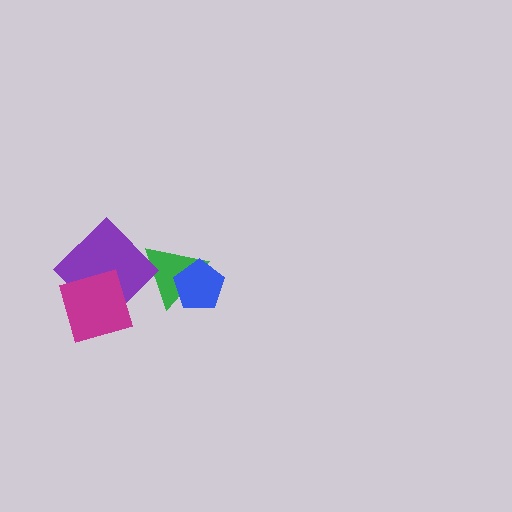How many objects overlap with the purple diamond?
1 object overlaps with the purple diamond.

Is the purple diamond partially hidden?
Yes, it is partially covered by another shape.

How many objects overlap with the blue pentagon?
1 object overlaps with the blue pentagon.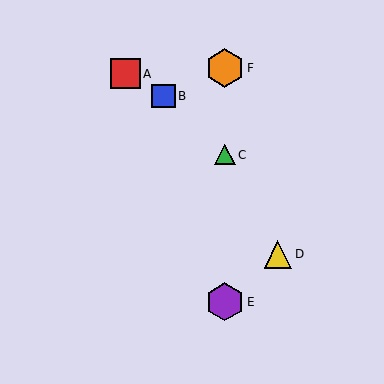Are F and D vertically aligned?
No, F is at x≈225 and D is at x≈278.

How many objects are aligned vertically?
3 objects (C, E, F) are aligned vertically.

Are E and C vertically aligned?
Yes, both are at x≈225.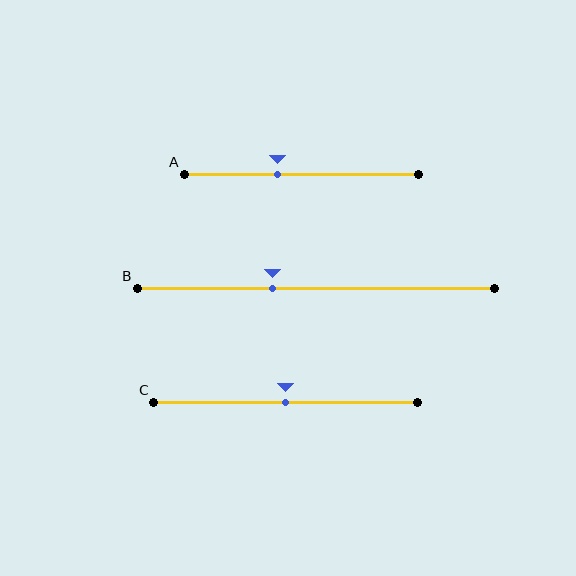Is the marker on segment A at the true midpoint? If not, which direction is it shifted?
No, the marker on segment A is shifted to the left by about 10% of the segment length.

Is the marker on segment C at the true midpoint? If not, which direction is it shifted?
Yes, the marker on segment C is at the true midpoint.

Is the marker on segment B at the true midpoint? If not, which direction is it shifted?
No, the marker on segment B is shifted to the left by about 12% of the segment length.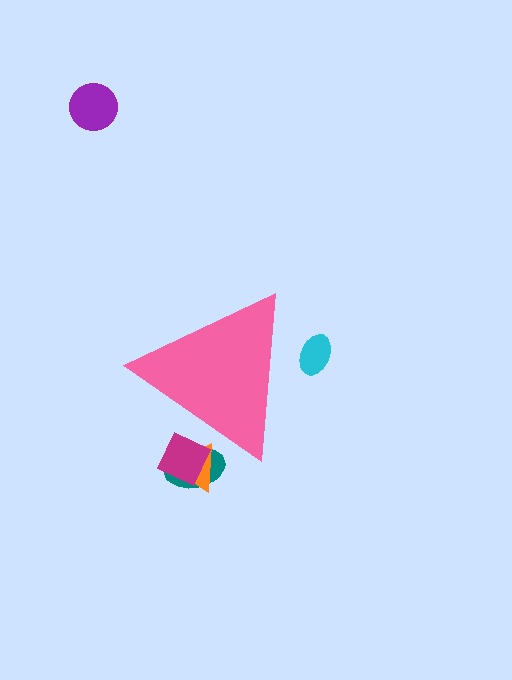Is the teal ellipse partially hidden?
Yes, the teal ellipse is partially hidden behind the pink triangle.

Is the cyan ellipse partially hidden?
Yes, the cyan ellipse is partially hidden behind the pink triangle.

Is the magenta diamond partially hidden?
Yes, the magenta diamond is partially hidden behind the pink triangle.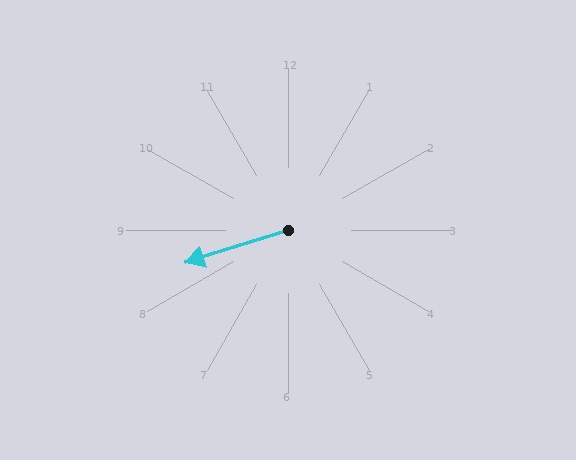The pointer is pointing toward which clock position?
Roughly 8 o'clock.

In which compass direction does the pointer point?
West.